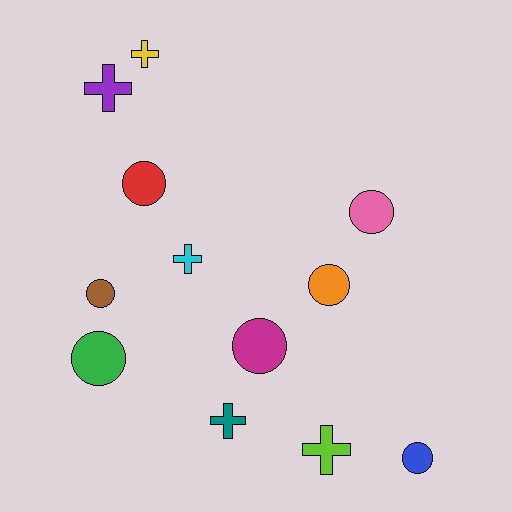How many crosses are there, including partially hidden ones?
There are 5 crosses.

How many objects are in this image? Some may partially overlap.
There are 12 objects.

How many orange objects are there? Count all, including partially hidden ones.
There is 1 orange object.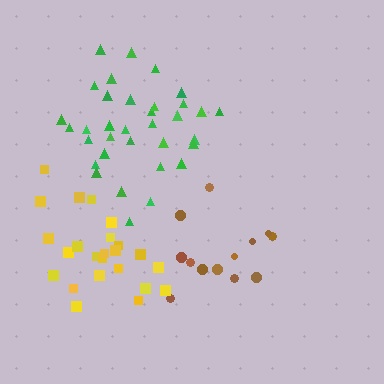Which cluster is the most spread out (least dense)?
Brown.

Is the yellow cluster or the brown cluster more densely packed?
Yellow.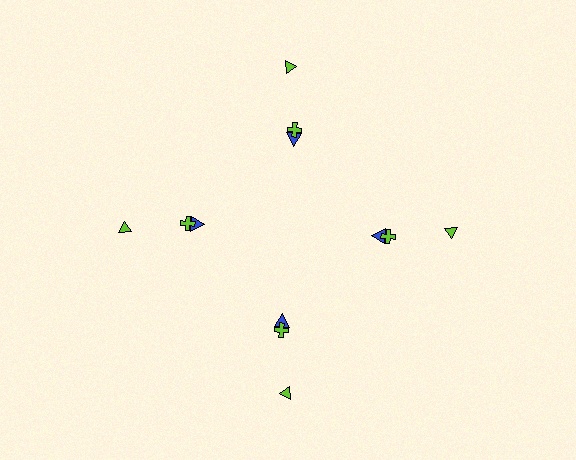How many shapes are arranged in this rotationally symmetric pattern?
There are 12 shapes, arranged in 4 groups of 3.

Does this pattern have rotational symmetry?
Yes, this pattern has 4-fold rotational symmetry. It looks the same after rotating 90 degrees around the center.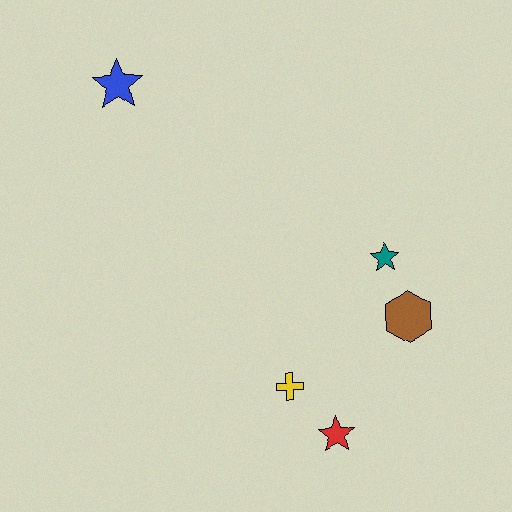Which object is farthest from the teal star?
The blue star is farthest from the teal star.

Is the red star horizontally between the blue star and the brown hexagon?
Yes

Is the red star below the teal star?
Yes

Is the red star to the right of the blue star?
Yes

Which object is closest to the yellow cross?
The red star is closest to the yellow cross.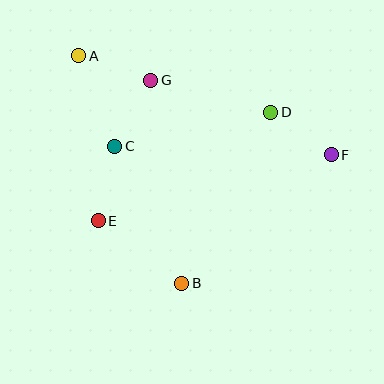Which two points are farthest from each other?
Points A and F are farthest from each other.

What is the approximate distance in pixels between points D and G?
The distance between D and G is approximately 124 pixels.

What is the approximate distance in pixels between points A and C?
The distance between A and C is approximately 97 pixels.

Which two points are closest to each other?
Points D and F are closest to each other.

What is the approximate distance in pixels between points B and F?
The distance between B and F is approximately 197 pixels.